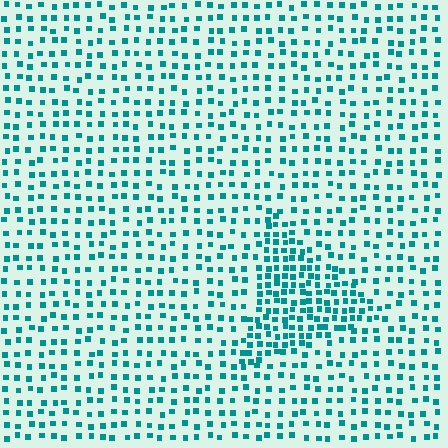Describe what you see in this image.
The image contains small teal elements arranged at two different densities. A triangle-shaped region is visible where the elements are more densely packed than the surrounding area.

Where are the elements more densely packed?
The elements are more densely packed inside the triangle boundary.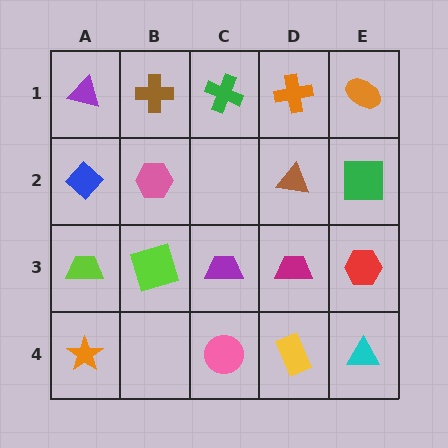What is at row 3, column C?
A purple trapezoid.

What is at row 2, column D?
A brown triangle.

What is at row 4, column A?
An orange star.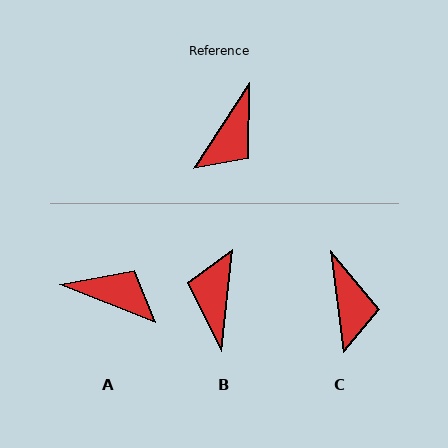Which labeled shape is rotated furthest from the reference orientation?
B, about 153 degrees away.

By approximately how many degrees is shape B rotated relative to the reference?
Approximately 153 degrees clockwise.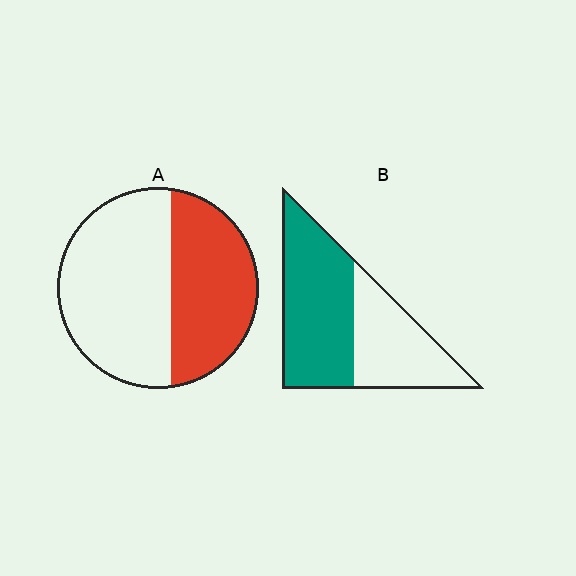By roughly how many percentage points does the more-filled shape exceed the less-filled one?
By roughly 15 percentage points (B over A).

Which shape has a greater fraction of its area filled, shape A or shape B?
Shape B.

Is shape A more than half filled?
No.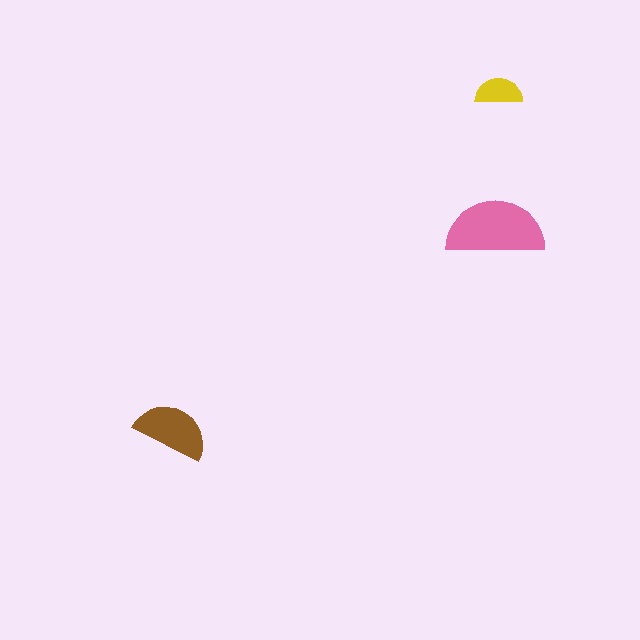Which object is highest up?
The yellow semicircle is topmost.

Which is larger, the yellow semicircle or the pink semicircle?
The pink one.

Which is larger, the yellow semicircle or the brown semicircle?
The brown one.